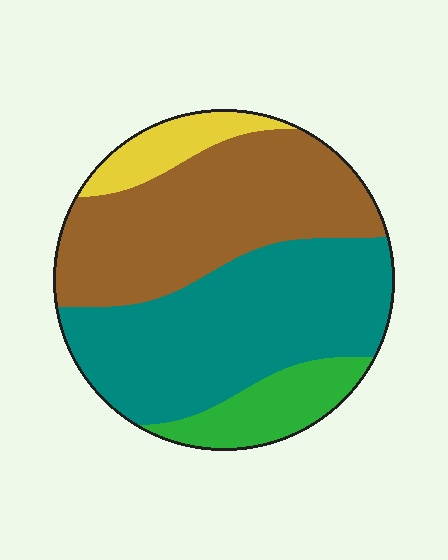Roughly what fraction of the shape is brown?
Brown takes up between a quarter and a half of the shape.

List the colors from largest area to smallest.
From largest to smallest: teal, brown, green, yellow.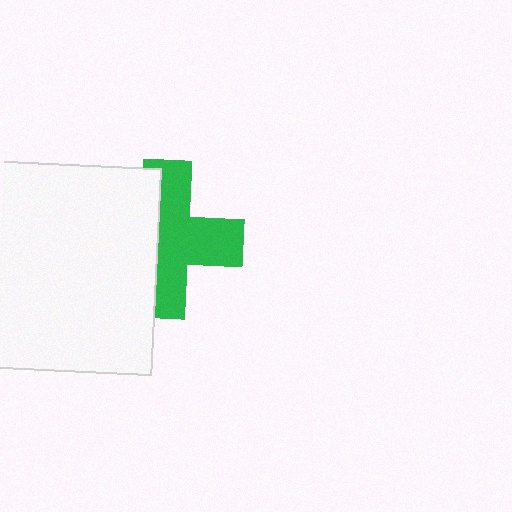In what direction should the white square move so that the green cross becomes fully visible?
The white square should move left. That is the shortest direction to clear the overlap and leave the green cross fully visible.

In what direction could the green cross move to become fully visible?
The green cross could move right. That would shift it out from behind the white square entirely.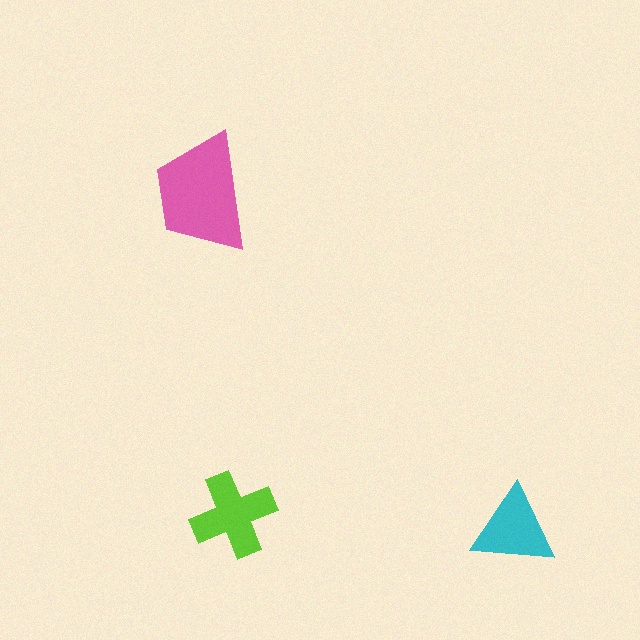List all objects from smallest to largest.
The cyan triangle, the lime cross, the pink trapezoid.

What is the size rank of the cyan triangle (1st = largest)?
3rd.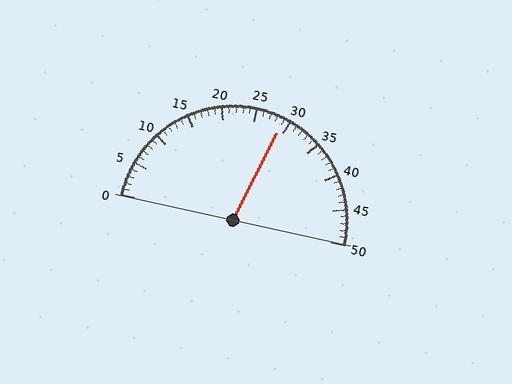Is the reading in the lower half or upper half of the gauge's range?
The reading is in the upper half of the range (0 to 50).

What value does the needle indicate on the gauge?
The needle indicates approximately 29.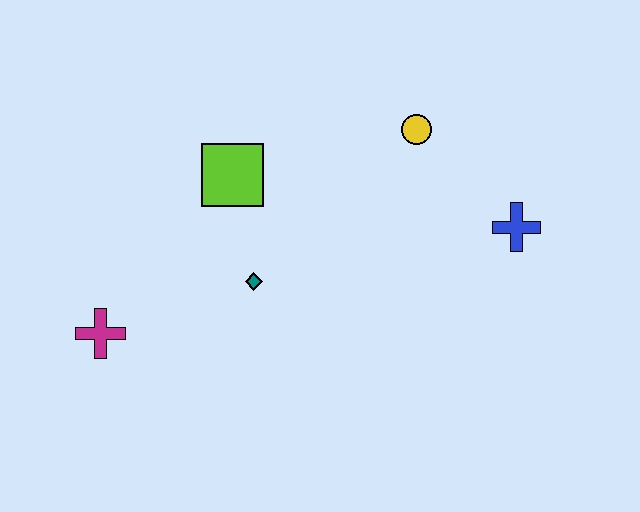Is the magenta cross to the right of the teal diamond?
No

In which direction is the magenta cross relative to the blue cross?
The magenta cross is to the left of the blue cross.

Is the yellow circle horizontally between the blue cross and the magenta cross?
Yes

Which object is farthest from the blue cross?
The magenta cross is farthest from the blue cross.